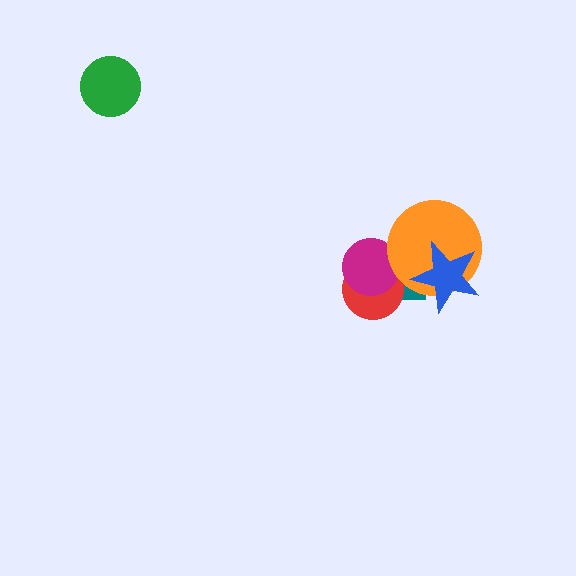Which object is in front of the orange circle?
The blue star is in front of the orange circle.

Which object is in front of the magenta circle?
The orange circle is in front of the magenta circle.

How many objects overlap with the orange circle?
3 objects overlap with the orange circle.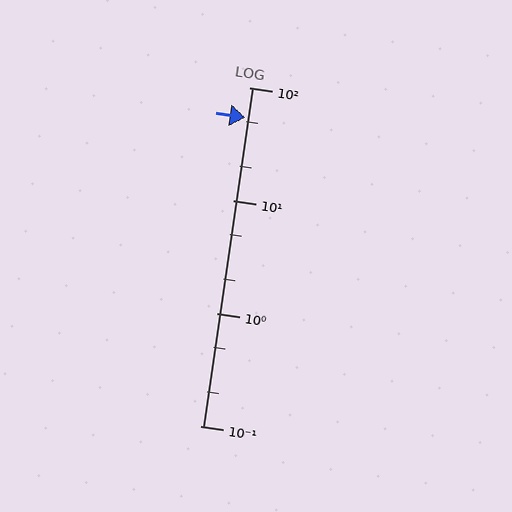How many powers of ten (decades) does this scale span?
The scale spans 3 decades, from 0.1 to 100.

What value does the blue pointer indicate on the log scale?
The pointer indicates approximately 54.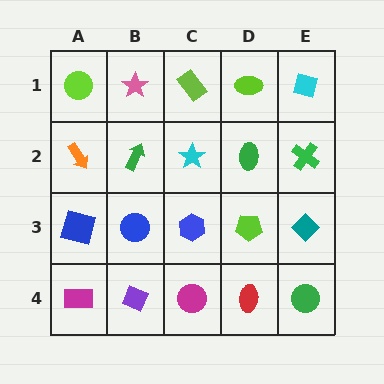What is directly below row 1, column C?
A cyan star.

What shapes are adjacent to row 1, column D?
A green ellipse (row 2, column D), a lime rectangle (row 1, column C), a cyan diamond (row 1, column E).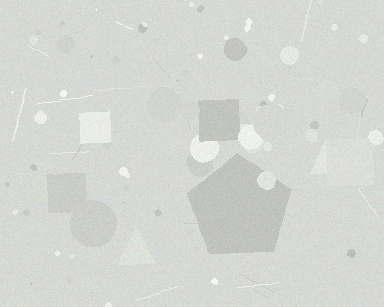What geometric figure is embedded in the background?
A pentagon is embedded in the background.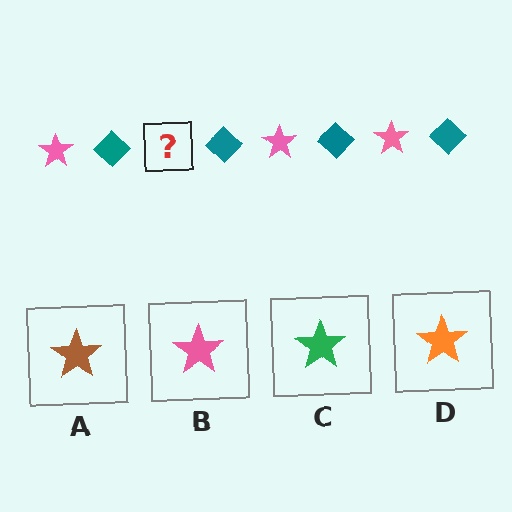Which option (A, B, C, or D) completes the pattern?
B.